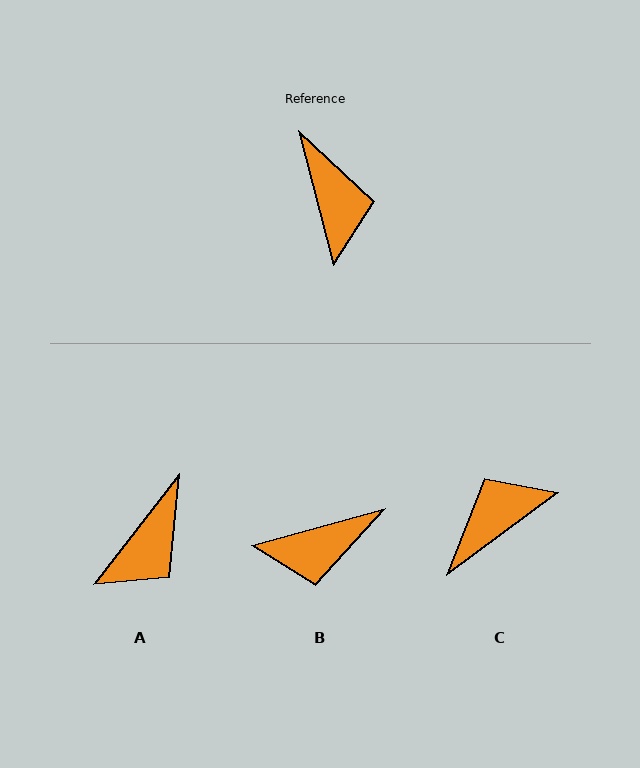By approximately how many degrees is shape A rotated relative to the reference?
Approximately 52 degrees clockwise.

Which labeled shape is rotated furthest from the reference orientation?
C, about 112 degrees away.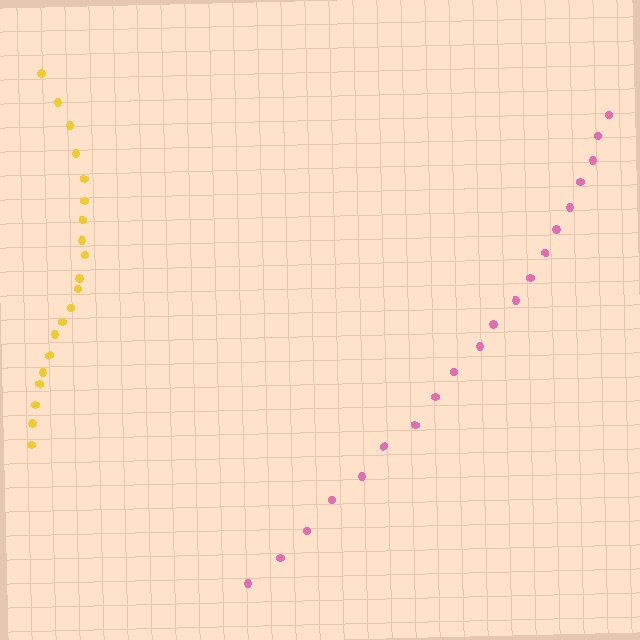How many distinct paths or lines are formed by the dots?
There are 2 distinct paths.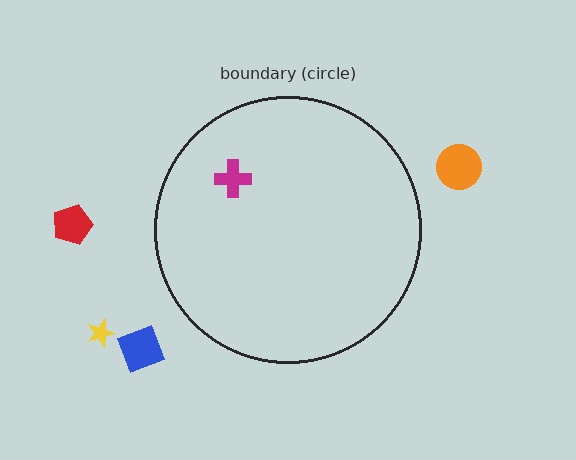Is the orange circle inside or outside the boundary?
Outside.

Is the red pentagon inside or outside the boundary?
Outside.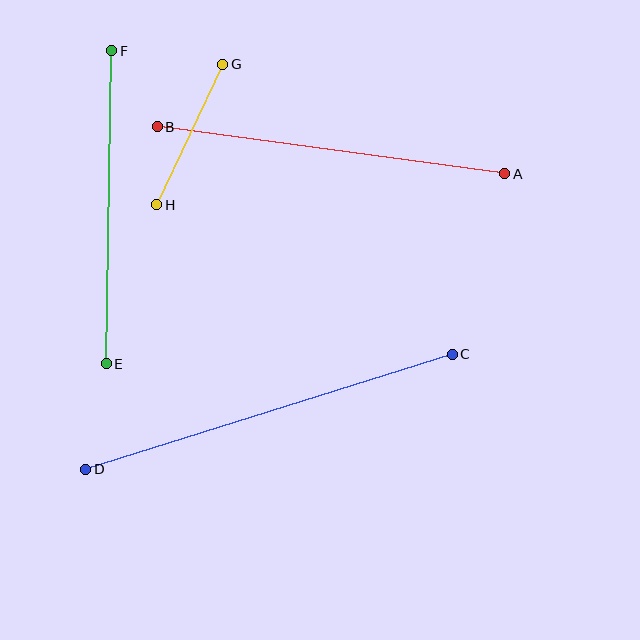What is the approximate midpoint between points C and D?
The midpoint is at approximately (269, 412) pixels.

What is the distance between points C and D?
The distance is approximately 384 pixels.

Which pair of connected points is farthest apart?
Points C and D are farthest apart.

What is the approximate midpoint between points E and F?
The midpoint is at approximately (109, 207) pixels.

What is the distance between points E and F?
The distance is approximately 313 pixels.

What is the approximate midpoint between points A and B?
The midpoint is at approximately (331, 150) pixels.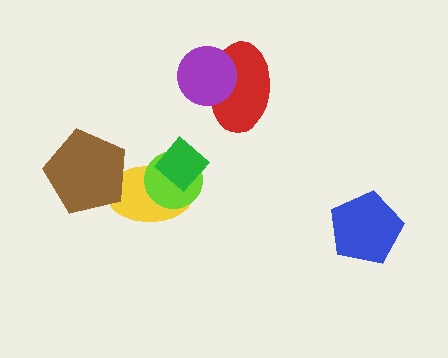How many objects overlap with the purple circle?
1 object overlaps with the purple circle.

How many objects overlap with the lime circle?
2 objects overlap with the lime circle.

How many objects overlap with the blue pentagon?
0 objects overlap with the blue pentagon.